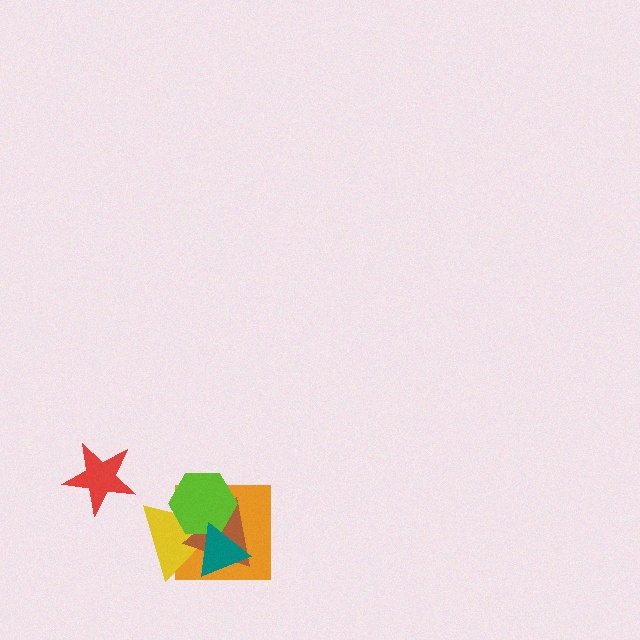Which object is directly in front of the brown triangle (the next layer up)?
The lime hexagon is directly in front of the brown triangle.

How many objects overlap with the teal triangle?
4 objects overlap with the teal triangle.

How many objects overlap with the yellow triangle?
4 objects overlap with the yellow triangle.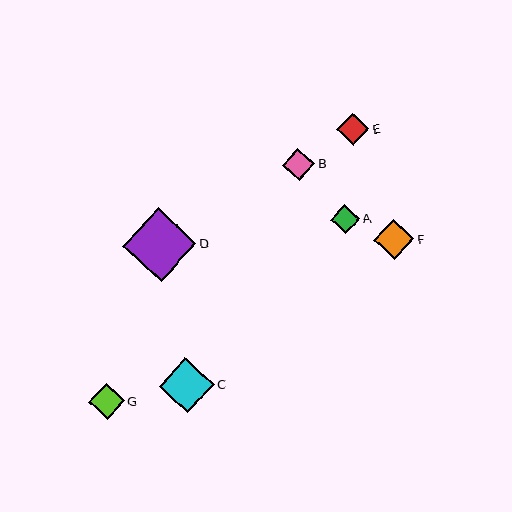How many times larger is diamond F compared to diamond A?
Diamond F is approximately 1.4 times the size of diamond A.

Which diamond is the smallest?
Diamond A is the smallest with a size of approximately 29 pixels.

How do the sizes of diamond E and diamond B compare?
Diamond E and diamond B are approximately the same size.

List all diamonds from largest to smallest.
From largest to smallest: D, C, F, G, E, B, A.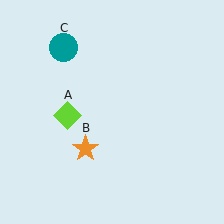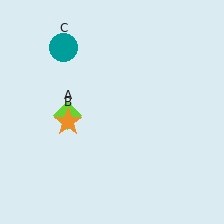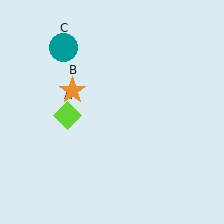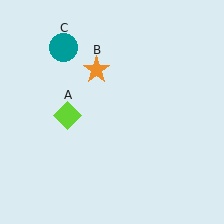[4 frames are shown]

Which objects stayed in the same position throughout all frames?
Lime diamond (object A) and teal circle (object C) remained stationary.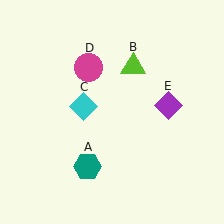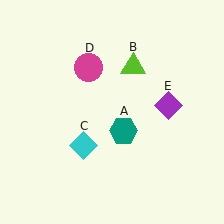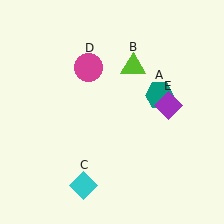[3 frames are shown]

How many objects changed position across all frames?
2 objects changed position: teal hexagon (object A), cyan diamond (object C).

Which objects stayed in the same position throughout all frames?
Lime triangle (object B) and magenta circle (object D) and purple diamond (object E) remained stationary.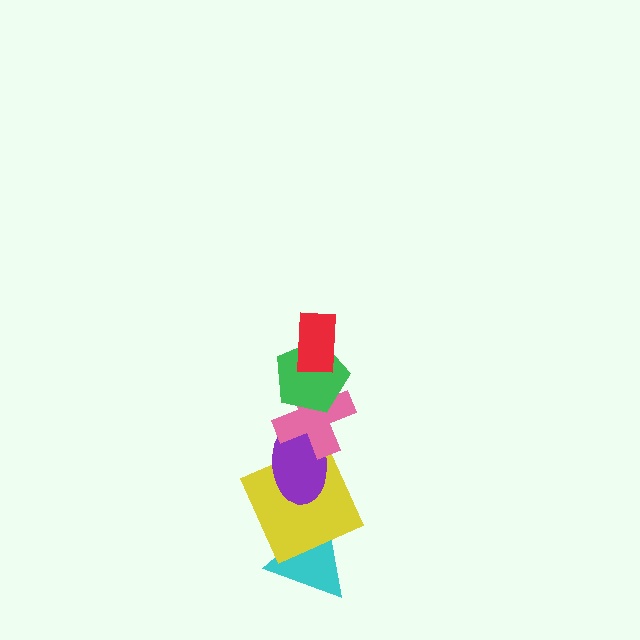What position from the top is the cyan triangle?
The cyan triangle is 6th from the top.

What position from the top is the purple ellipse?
The purple ellipse is 4th from the top.